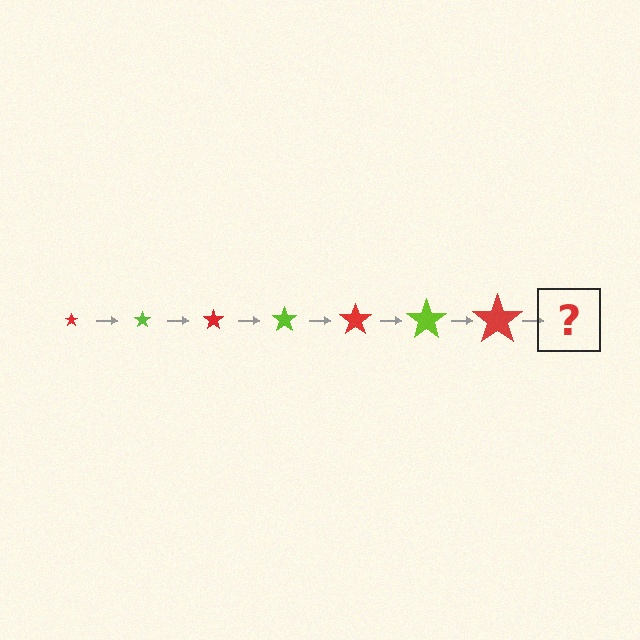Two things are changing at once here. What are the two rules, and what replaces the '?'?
The two rules are that the star grows larger each step and the color cycles through red and lime. The '?' should be a lime star, larger than the previous one.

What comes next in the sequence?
The next element should be a lime star, larger than the previous one.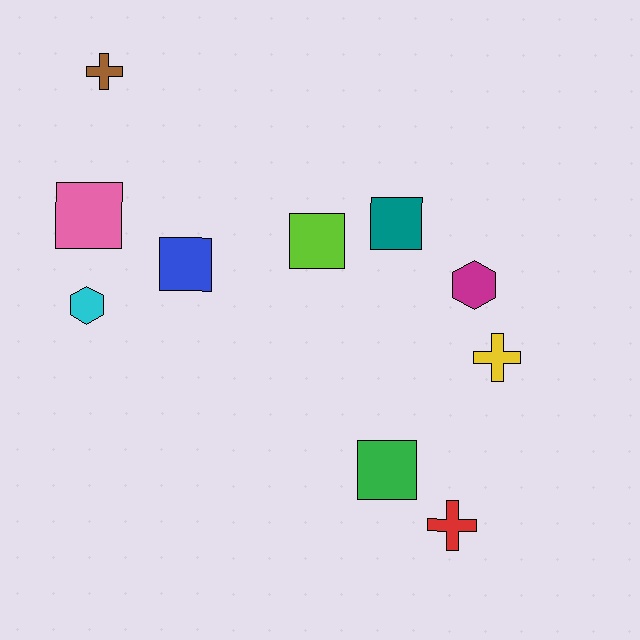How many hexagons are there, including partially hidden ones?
There are 2 hexagons.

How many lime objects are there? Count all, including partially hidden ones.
There is 1 lime object.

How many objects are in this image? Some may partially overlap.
There are 10 objects.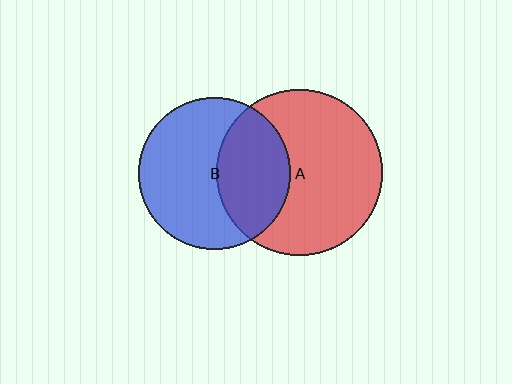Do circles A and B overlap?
Yes.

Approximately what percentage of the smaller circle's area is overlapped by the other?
Approximately 40%.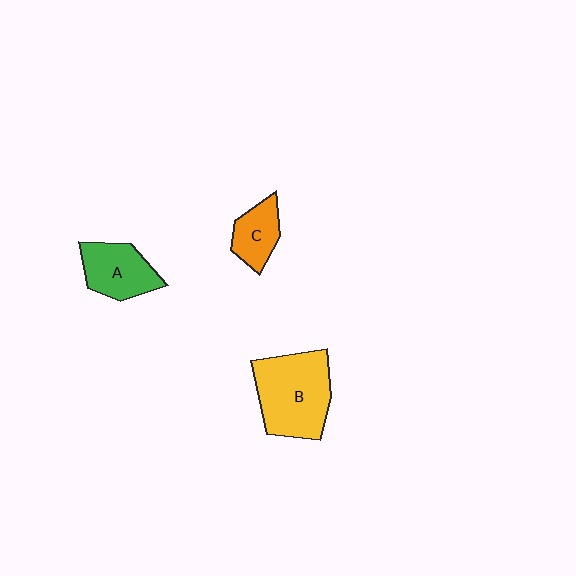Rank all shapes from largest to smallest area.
From largest to smallest: B (yellow), A (green), C (orange).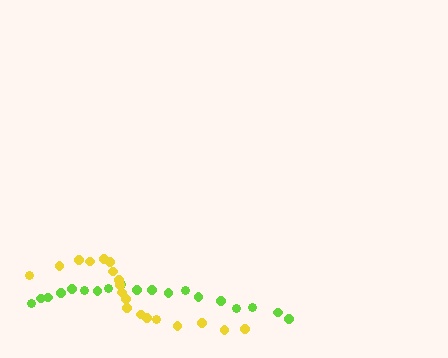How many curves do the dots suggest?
There are 2 distinct paths.